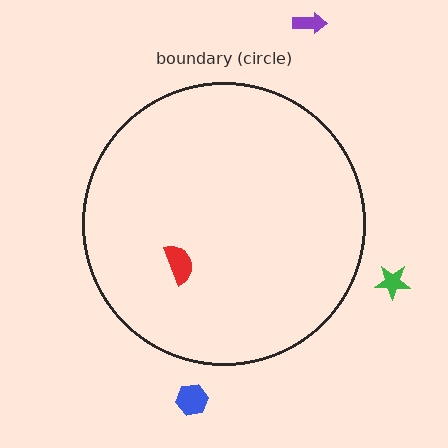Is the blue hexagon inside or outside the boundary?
Outside.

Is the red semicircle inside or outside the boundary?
Inside.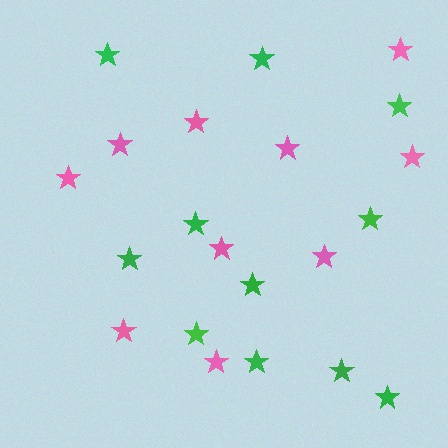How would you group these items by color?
There are 2 groups: one group of pink stars (10) and one group of green stars (11).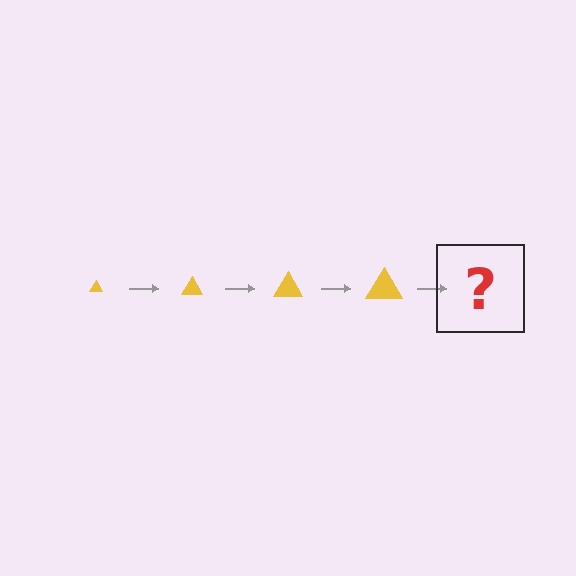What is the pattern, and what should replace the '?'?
The pattern is that the triangle gets progressively larger each step. The '?' should be a yellow triangle, larger than the previous one.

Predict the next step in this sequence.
The next step is a yellow triangle, larger than the previous one.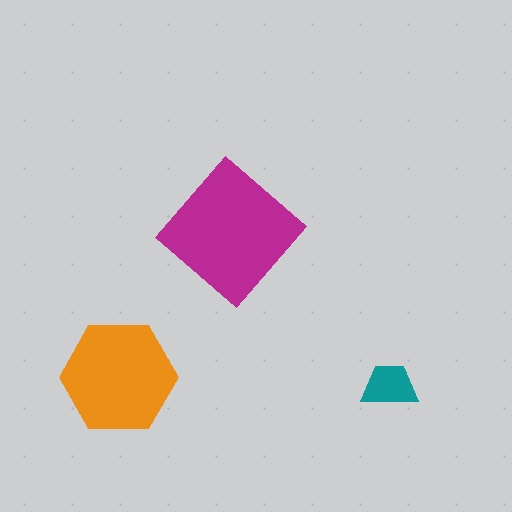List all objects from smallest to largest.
The teal trapezoid, the orange hexagon, the magenta diamond.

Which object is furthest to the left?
The orange hexagon is leftmost.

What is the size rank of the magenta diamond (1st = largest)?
1st.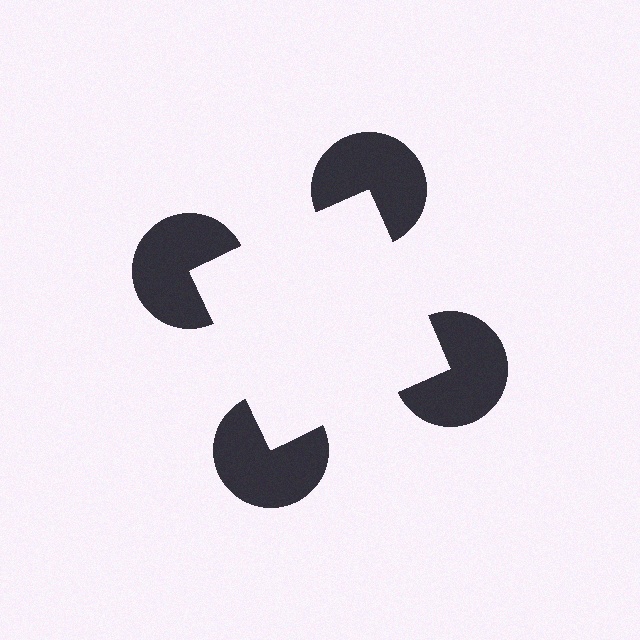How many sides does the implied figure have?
4 sides.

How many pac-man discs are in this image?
There are 4 — one at each vertex of the illusory square.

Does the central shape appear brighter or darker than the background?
It typically appears slightly brighter than the background, even though no actual brightness change is drawn.